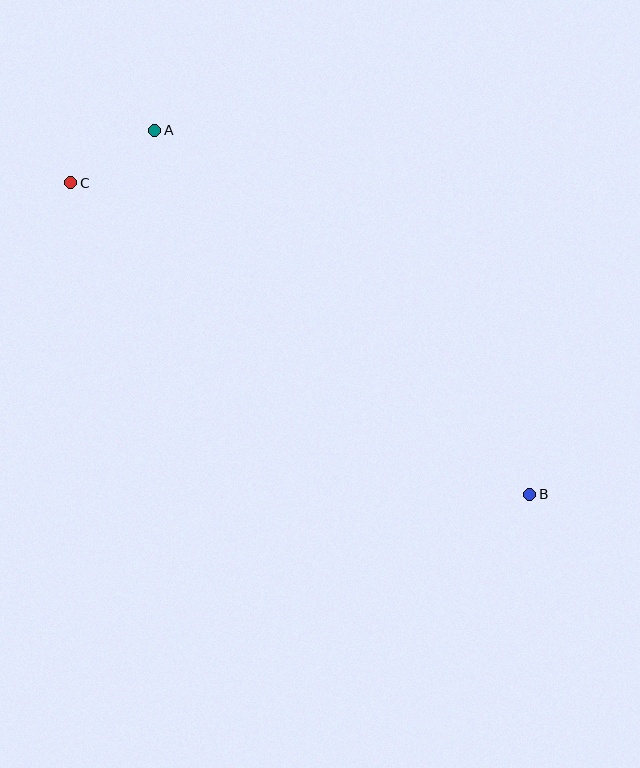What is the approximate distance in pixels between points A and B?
The distance between A and B is approximately 523 pixels.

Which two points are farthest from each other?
Points B and C are farthest from each other.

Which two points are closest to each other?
Points A and C are closest to each other.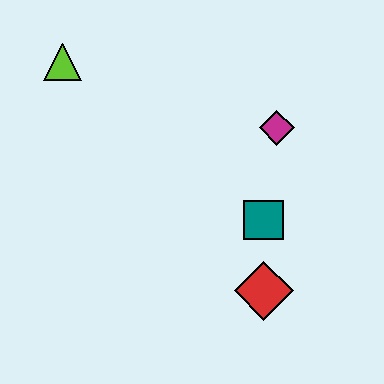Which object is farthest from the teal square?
The lime triangle is farthest from the teal square.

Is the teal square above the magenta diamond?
No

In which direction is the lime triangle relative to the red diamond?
The lime triangle is above the red diamond.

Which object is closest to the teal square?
The red diamond is closest to the teal square.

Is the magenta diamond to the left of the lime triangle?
No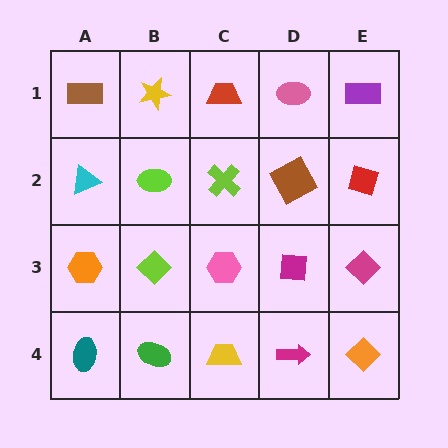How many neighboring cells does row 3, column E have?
3.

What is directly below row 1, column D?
A brown square.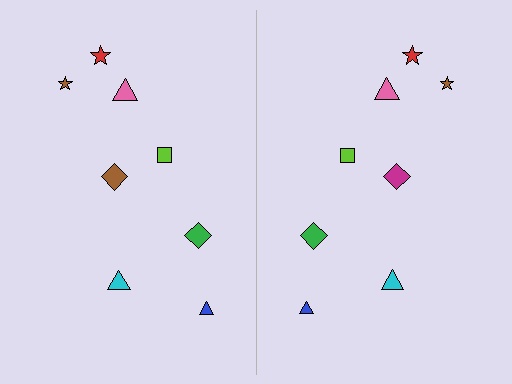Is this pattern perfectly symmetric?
No, the pattern is not perfectly symmetric. The magenta diamond on the right side breaks the symmetry — its mirror counterpart is brown.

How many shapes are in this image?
There are 16 shapes in this image.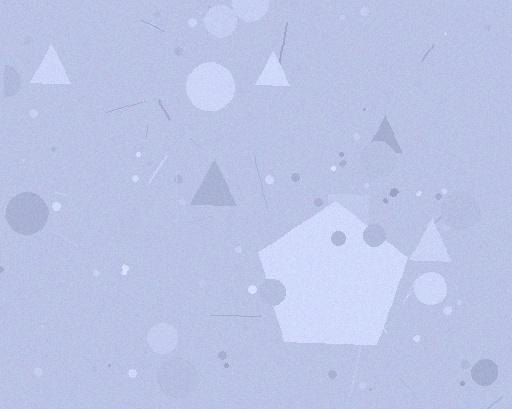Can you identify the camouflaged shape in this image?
The camouflaged shape is a pentagon.